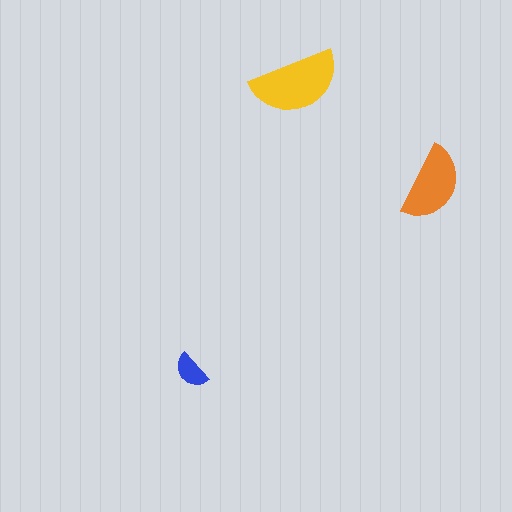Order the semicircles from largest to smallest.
the yellow one, the orange one, the blue one.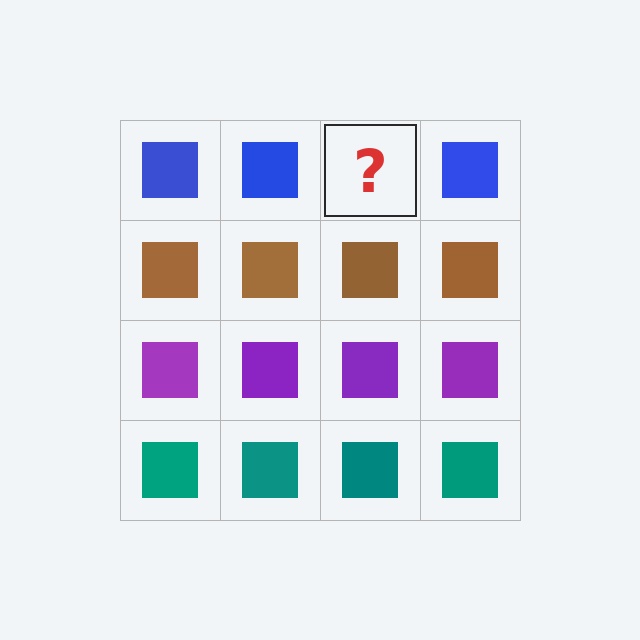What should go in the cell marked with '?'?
The missing cell should contain a blue square.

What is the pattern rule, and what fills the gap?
The rule is that each row has a consistent color. The gap should be filled with a blue square.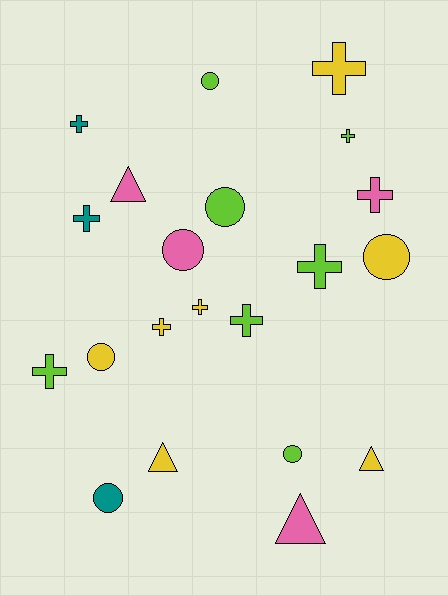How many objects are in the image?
There are 21 objects.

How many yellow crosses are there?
There are 3 yellow crosses.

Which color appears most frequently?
Yellow, with 7 objects.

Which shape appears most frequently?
Cross, with 10 objects.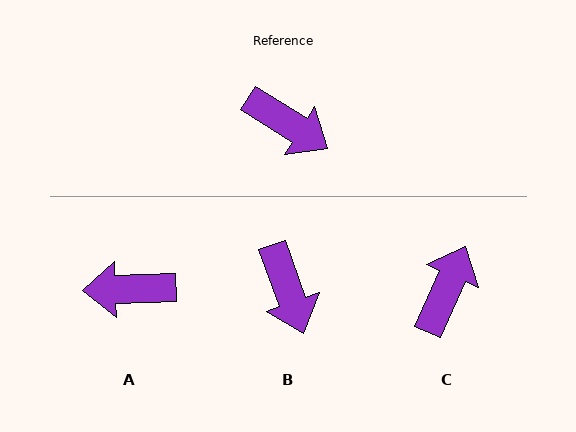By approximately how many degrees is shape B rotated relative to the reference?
Approximately 38 degrees clockwise.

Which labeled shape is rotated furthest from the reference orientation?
A, about 145 degrees away.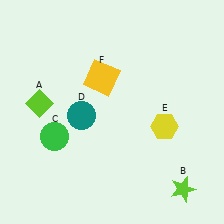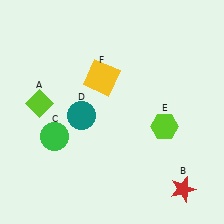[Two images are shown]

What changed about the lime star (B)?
In Image 1, B is lime. In Image 2, it changed to red.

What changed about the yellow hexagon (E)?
In Image 1, E is yellow. In Image 2, it changed to lime.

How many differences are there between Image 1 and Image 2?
There are 2 differences between the two images.